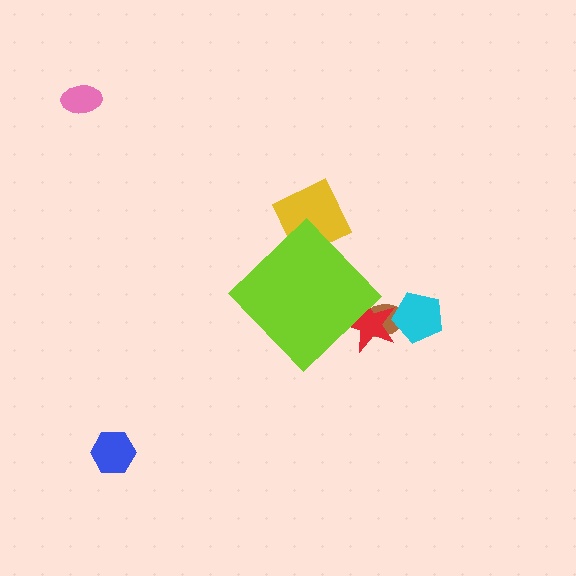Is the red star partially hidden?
Yes, the red star is partially hidden behind the lime diamond.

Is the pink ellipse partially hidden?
No, the pink ellipse is fully visible.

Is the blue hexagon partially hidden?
No, the blue hexagon is fully visible.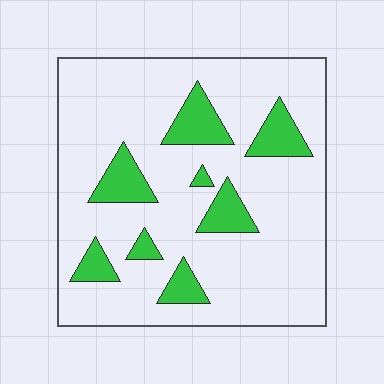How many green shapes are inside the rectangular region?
8.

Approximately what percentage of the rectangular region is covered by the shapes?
Approximately 15%.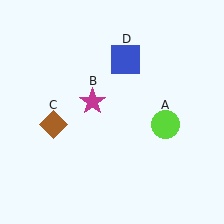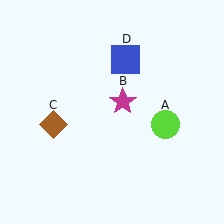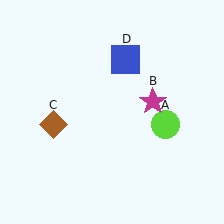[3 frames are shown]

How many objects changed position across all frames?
1 object changed position: magenta star (object B).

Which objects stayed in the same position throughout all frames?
Lime circle (object A) and brown diamond (object C) and blue square (object D) remained stationary.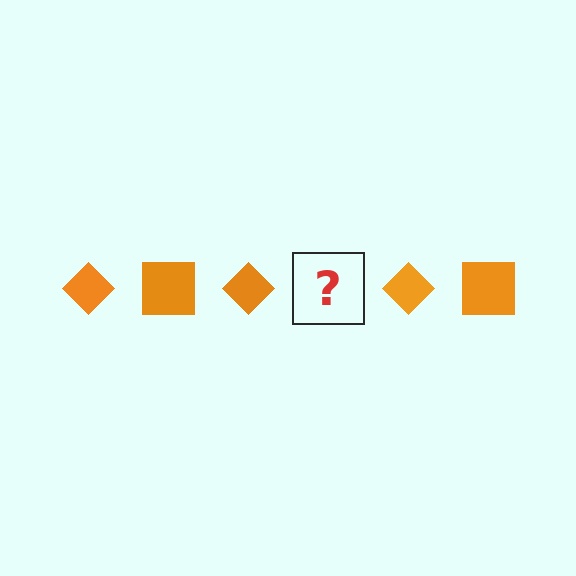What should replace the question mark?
The question mark should be replaced with an orange square.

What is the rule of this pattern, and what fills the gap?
The rule is that the pattern cycles through diamond, square shapes in orange. The gap should be filled with an orange square.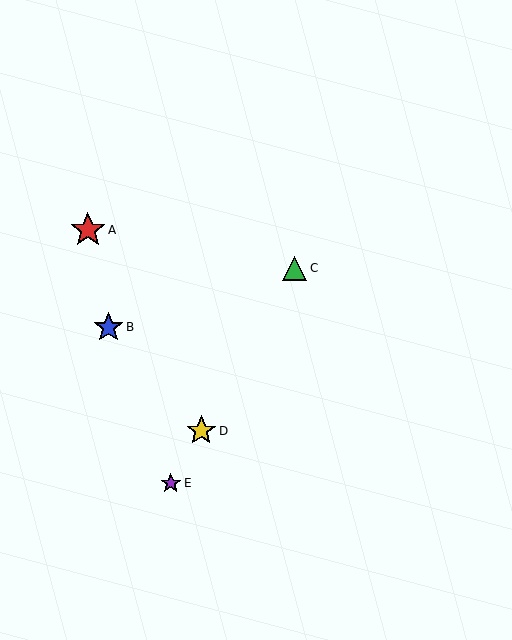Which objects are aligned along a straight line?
Objects C, D, E are aligned along a straight line.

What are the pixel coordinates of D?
Object D is at (201, 431).